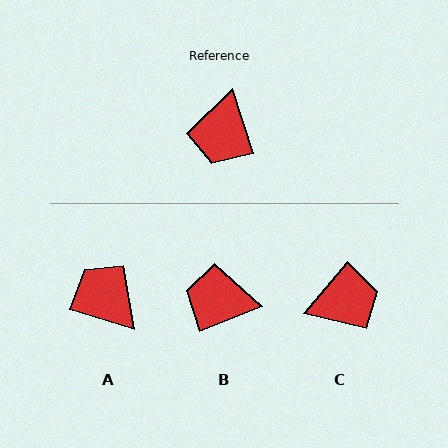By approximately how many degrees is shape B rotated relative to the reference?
Approximately 87 degrees clockwise.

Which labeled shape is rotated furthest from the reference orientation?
A, about 125 degrees away.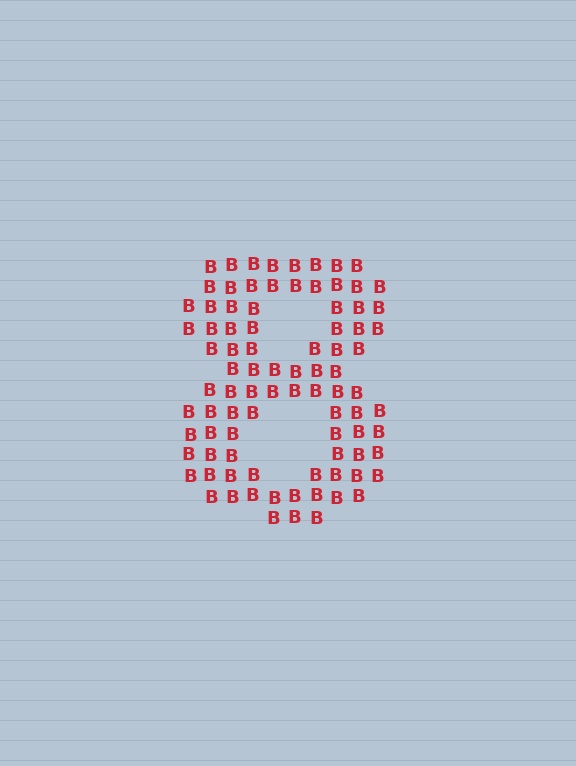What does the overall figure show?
The overall figure shows the digit 8.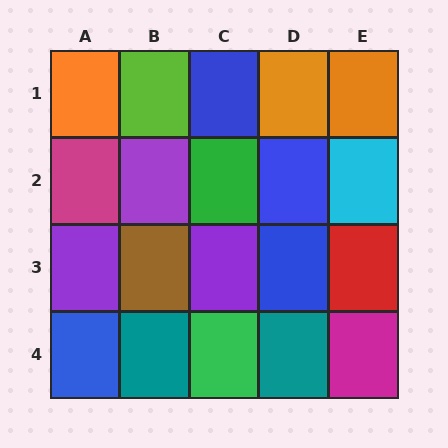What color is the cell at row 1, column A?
Orange.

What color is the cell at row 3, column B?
Brown.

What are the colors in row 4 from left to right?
Blue, teal, green, teal, magenta.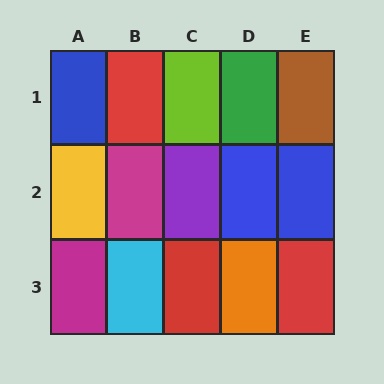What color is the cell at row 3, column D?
Orange.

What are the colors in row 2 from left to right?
Yellow, magenta, purple, blue, blue.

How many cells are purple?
1 cell is purple.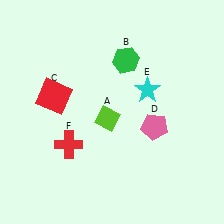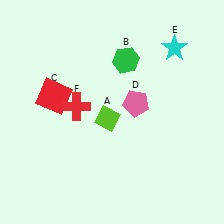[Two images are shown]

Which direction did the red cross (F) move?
The red cross (F) moved up.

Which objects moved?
The objects that moved are: the pink pentagon (D), the cyan star (E), the red cross (F).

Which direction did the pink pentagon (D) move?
The pink pentagon (D) moved up.